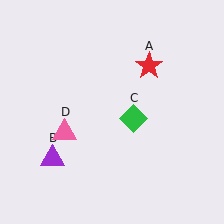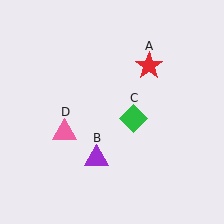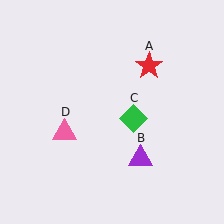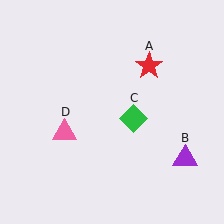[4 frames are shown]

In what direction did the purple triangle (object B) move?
The purple triangle (object B) moved right.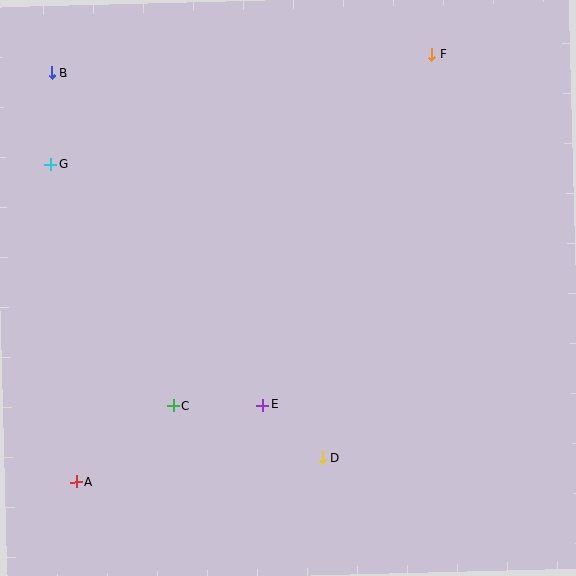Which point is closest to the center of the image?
Point E at (263, 405) is closest to the center.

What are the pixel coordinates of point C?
Point C is at (173, 406).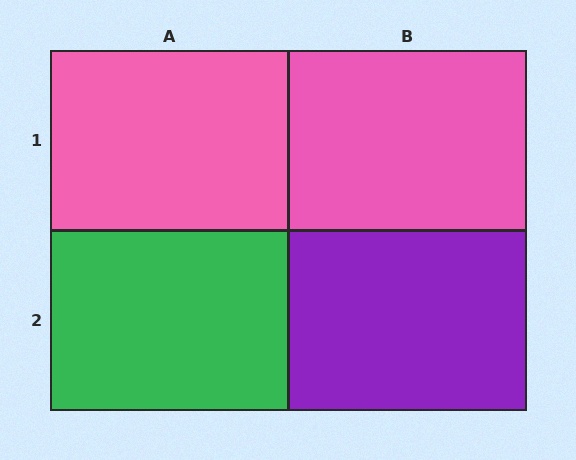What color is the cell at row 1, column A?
Pink.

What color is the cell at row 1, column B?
Pink.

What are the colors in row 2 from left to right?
Green, purple.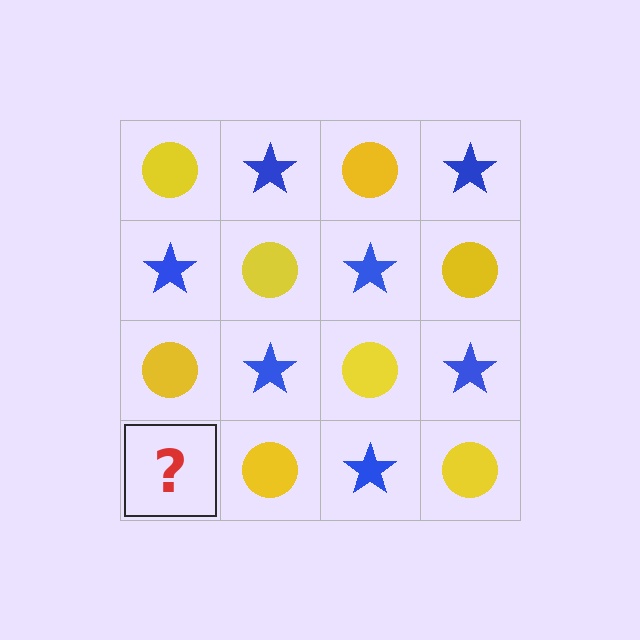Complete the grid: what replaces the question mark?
The question mark should be replaced with a blue star.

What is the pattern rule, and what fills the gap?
The rule is that it alternates yellow circle and blue star in a checkerboard pattern. The gap should be filled with a blue star.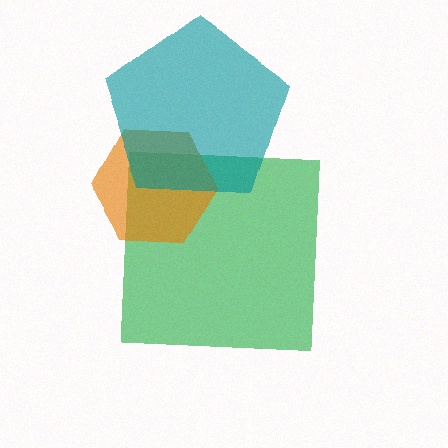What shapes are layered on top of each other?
The layered shapes are: a green square, an orange hexagon, a teal pentagon.